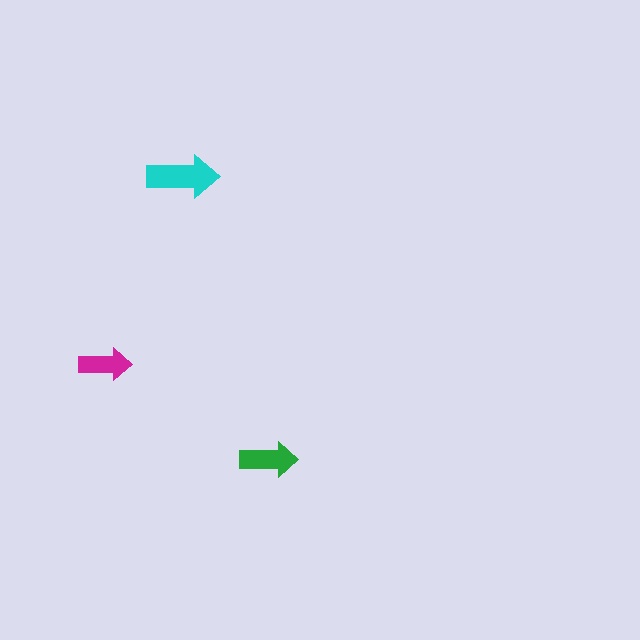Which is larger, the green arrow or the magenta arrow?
The green one.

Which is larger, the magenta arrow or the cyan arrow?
The cyan one.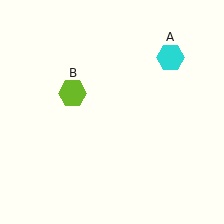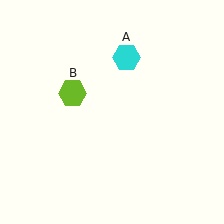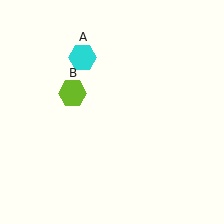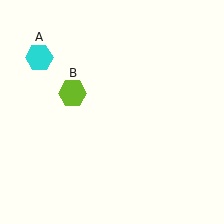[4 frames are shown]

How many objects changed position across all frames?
1 object changed position: cyan hexagon (object A).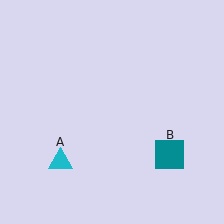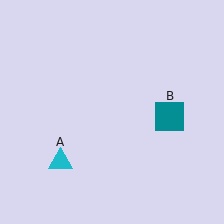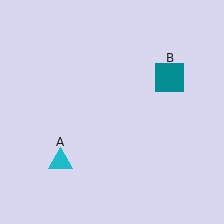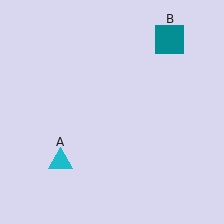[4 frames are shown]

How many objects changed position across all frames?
1 object changed position: teal square (object B).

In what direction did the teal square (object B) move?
The teal square (object B) moved up.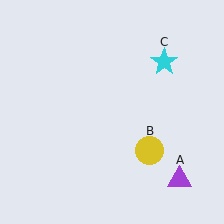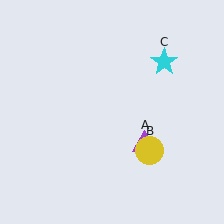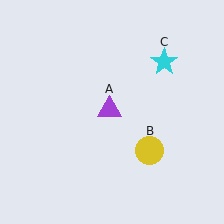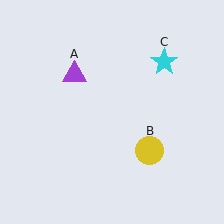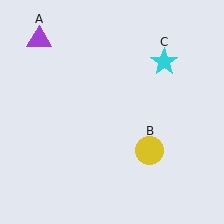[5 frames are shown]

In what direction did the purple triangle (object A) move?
The purple triangle (object A) moved up and to the left.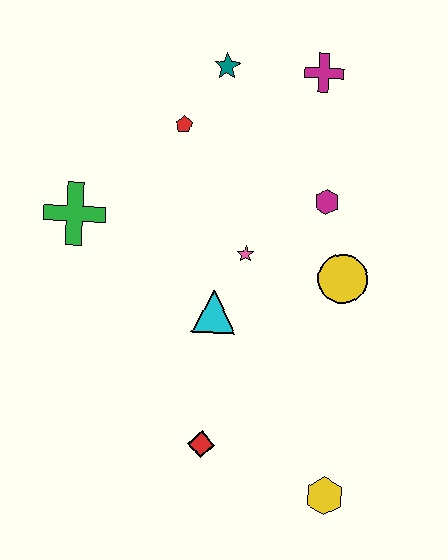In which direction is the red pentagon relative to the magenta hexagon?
The red pentagon is to the left of the magenta hexagon.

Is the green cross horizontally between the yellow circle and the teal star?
No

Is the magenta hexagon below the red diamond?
No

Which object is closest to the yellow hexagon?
The red diamond is closest to the yellow hexagon.